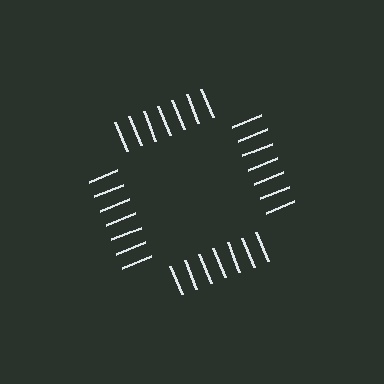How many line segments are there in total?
28 — 7 along each of the 4 edges.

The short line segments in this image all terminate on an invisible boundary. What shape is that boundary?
An illusory square — the line segments terminate on its edges but no continuous stroke is drawn.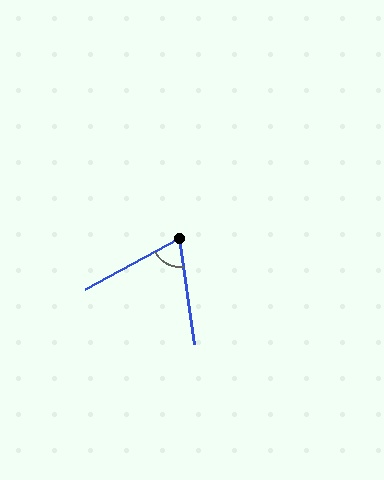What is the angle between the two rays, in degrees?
Approximately 70 degrees.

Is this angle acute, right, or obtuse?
It is acute.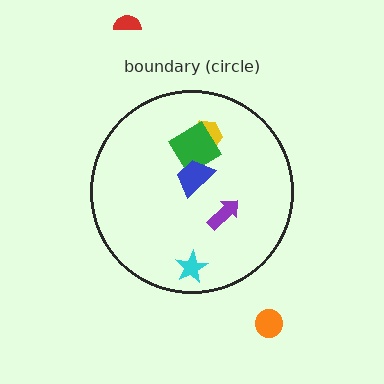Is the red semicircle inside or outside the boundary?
Outside.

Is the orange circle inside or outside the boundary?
Outside.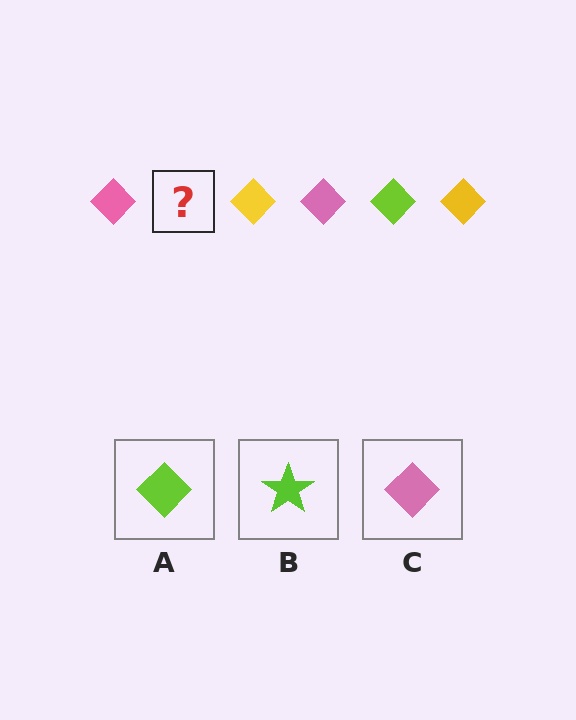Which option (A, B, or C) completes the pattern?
A.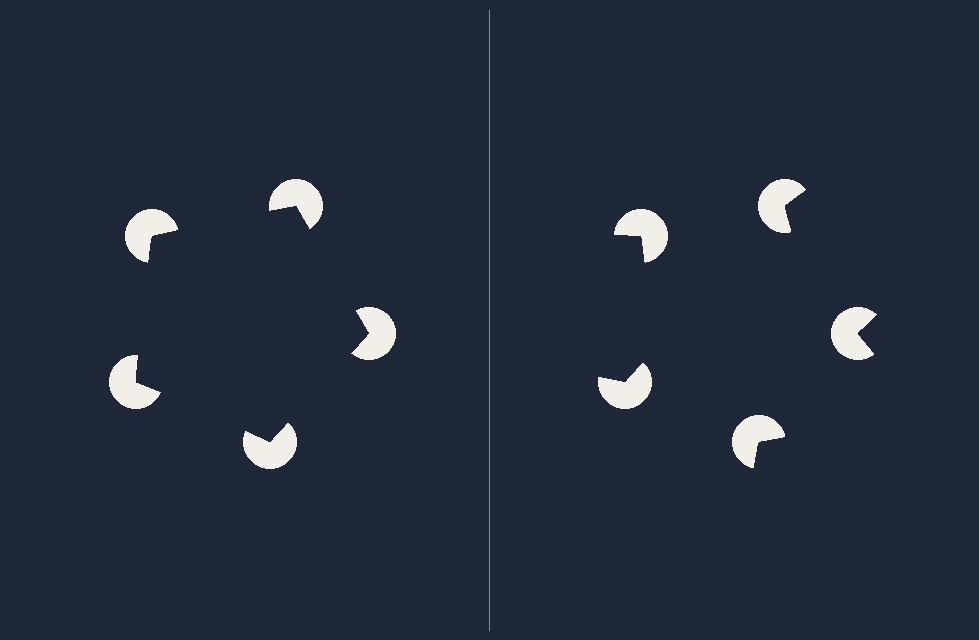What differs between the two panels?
The pac-man discs are positioned identically on both sides; only the wedge orientations differ. On the left they align to a pentagon; on the right they are misaligned.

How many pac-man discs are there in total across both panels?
10 — 5 on each side.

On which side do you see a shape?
An illusory pentagon appears on the left side. On the right side the wedge cuts are rotated, so no coherent shape forms.